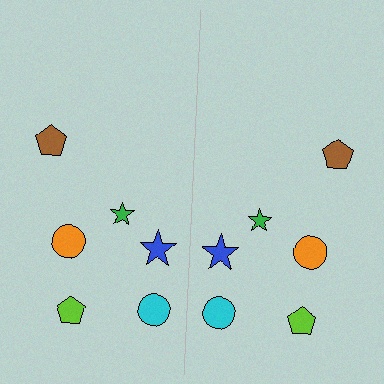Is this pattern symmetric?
Yes, this pattern has bilateral (reflection) symmetry.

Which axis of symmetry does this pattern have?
The pattern has a vertical axis of symmetry running through the center of the image.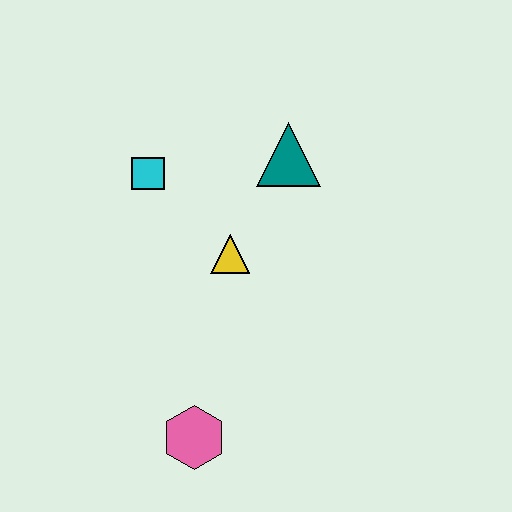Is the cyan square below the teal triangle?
Yes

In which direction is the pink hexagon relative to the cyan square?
The pink hexagon is below the cyan square.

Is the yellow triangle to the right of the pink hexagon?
Yes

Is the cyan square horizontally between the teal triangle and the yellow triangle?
No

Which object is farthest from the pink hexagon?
The teal triangle is farthest from the pink hexagon.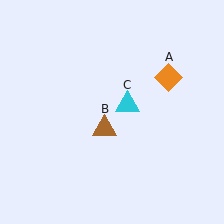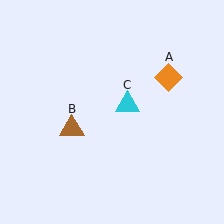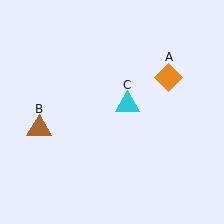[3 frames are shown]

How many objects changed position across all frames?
1 object changed position: brown triangle (object B).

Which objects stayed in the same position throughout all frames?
Orange diamond (object A) and cyan triangle (object C) remained stationary.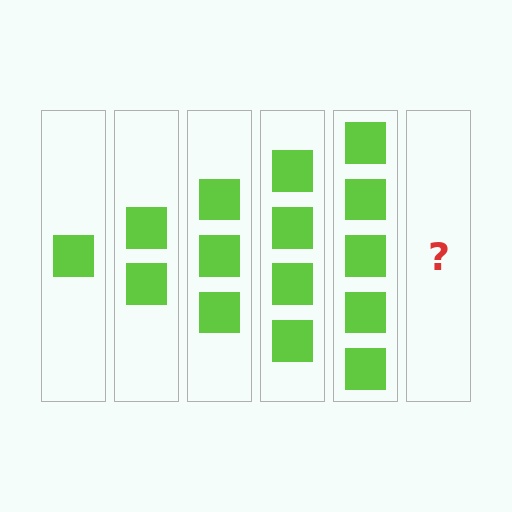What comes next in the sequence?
The next element should be 6 squares.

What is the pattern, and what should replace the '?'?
The pattern is that each step adds one more square. The '?' should be 6 squares.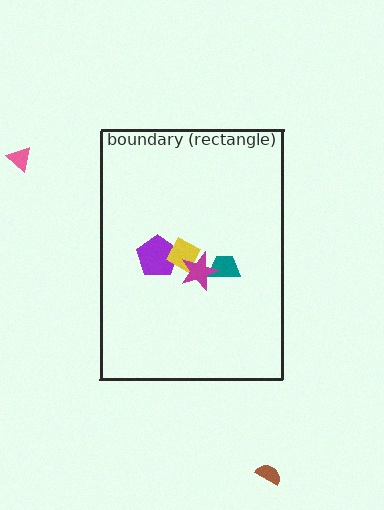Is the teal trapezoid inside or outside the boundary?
Inside.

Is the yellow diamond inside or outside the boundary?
Inside.